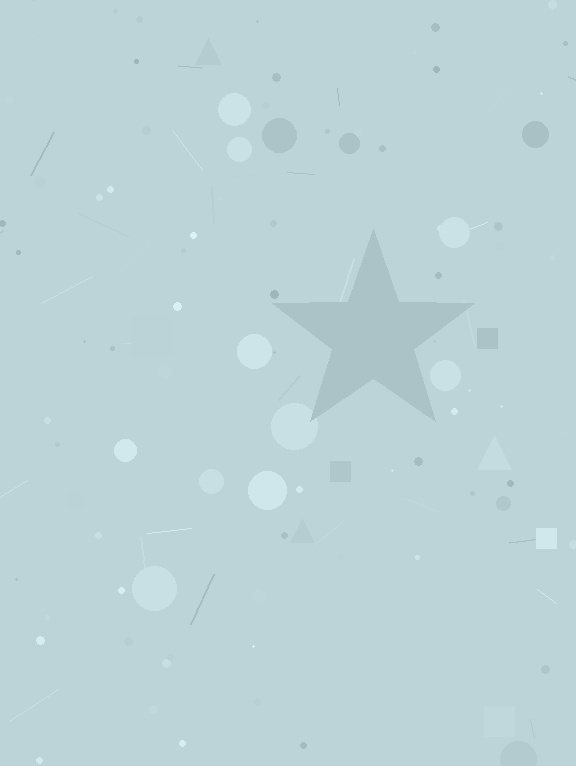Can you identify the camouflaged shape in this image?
The camouflaged shape is a star.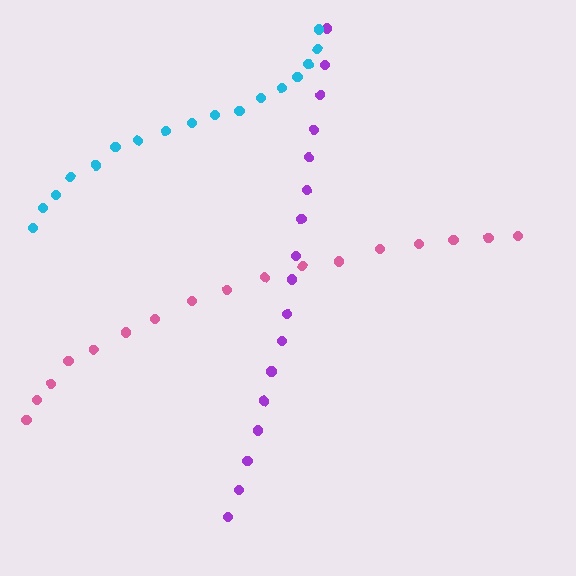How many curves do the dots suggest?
There are 3 distinct paths.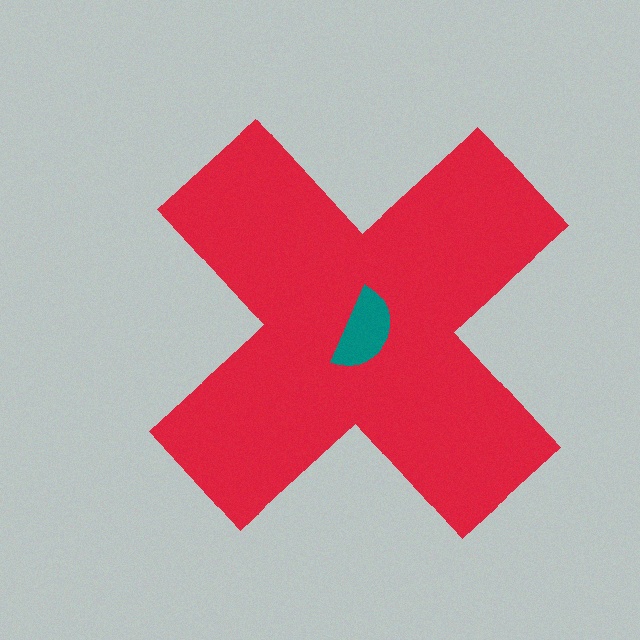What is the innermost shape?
The teal semicircle.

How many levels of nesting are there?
2.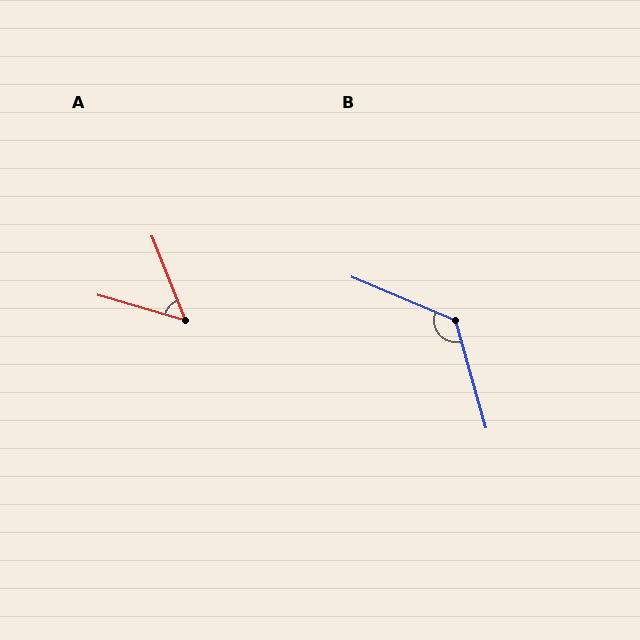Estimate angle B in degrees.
Approximately 129 degrees.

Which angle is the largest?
B, at approximately 129 degrees.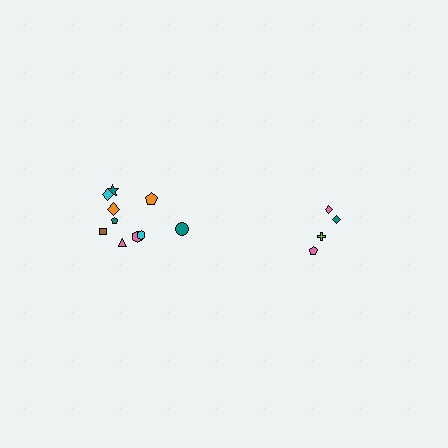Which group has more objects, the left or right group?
The left group.